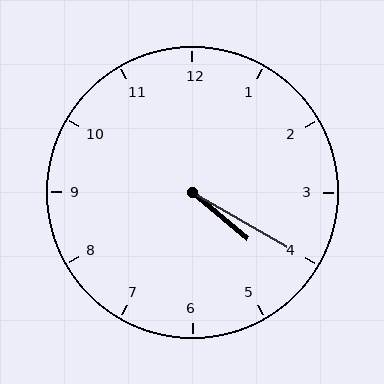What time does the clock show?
4:20.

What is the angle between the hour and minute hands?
Approximately 10 degrees.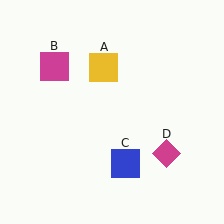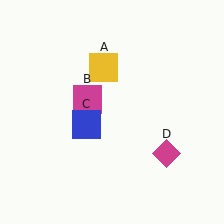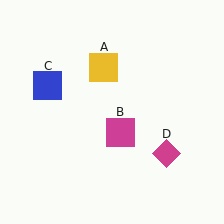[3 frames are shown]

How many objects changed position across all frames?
2 objects changed position: magenta square (object B), blue square (object C).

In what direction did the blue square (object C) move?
The blue square (object C) moved up and to the left.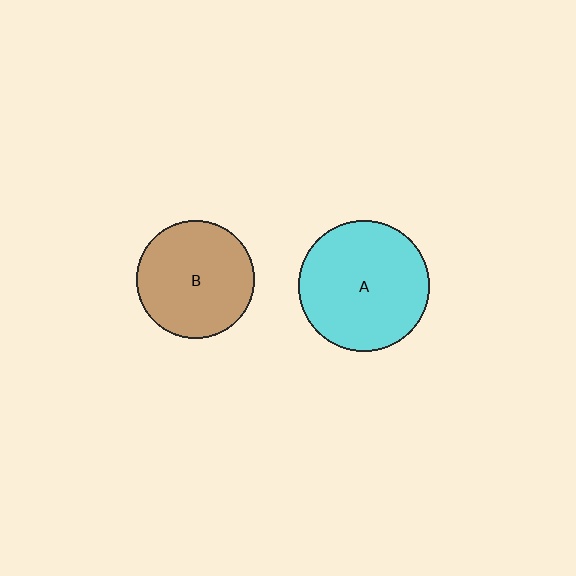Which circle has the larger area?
Circle A (cyan).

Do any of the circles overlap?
No, none of the circles overlap.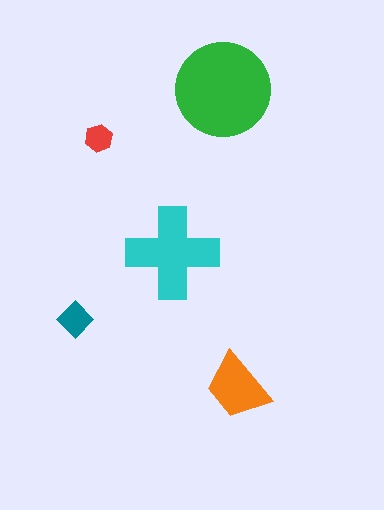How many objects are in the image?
There are 5 objects in the image.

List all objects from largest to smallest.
The green circle, the cyan cross, the orange trapezoid, the teal diamond, the red hexagon.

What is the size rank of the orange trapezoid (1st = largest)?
3rd.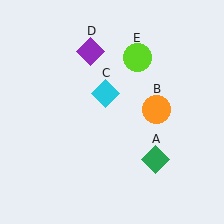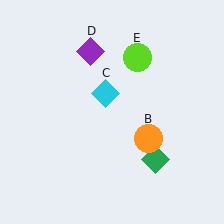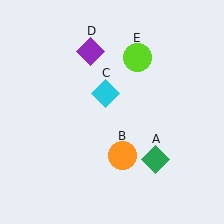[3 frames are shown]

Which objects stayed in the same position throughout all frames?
Green diamond (object A) and cyan diamond (object C) and purple diamond (object D) and lime circle (object E) remained stationary.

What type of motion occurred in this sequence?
The orange circle (object B) rotated clockwise around the center of the scene.